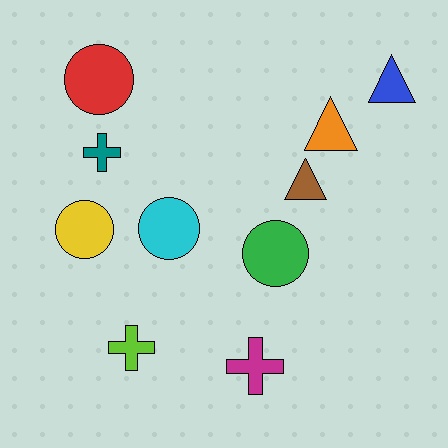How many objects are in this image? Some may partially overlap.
There are 10 objects.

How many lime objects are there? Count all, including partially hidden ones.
There is 1 lime object.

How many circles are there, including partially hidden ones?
There are 4 circles.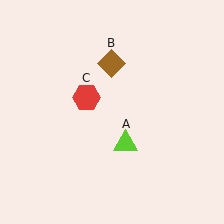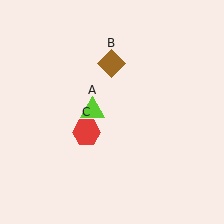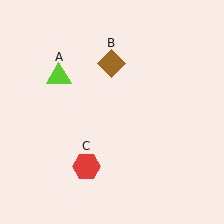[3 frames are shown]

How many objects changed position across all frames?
2 objects changed position: lime triangle (object A), red hexagon (object C).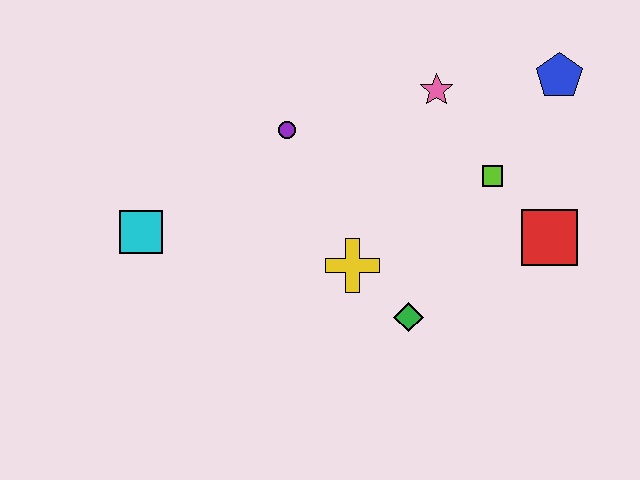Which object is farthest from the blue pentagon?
The cyan square is farthest from the blue pentagon.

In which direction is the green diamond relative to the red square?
The green diamond is to the left of the red square.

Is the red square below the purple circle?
Yes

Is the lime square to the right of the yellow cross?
Yes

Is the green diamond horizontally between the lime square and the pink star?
No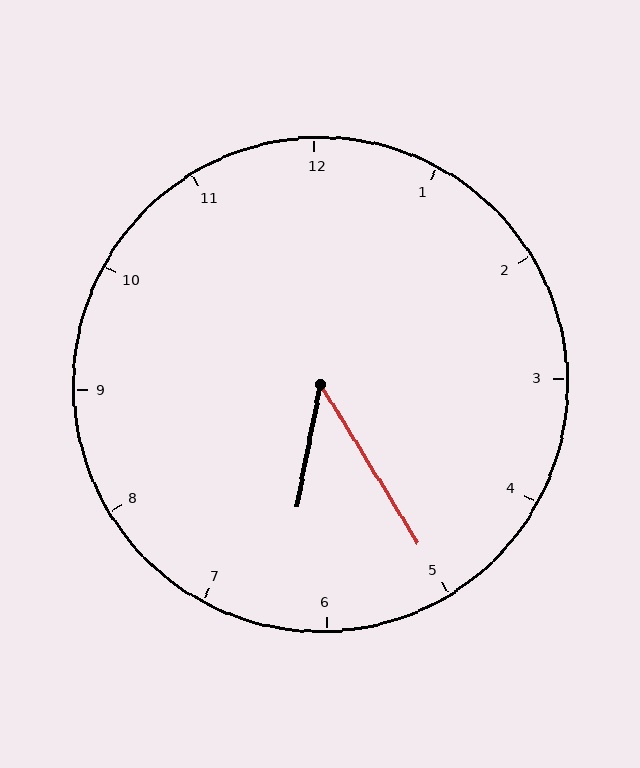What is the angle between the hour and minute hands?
Approximately 42 degrees.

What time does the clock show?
6:25.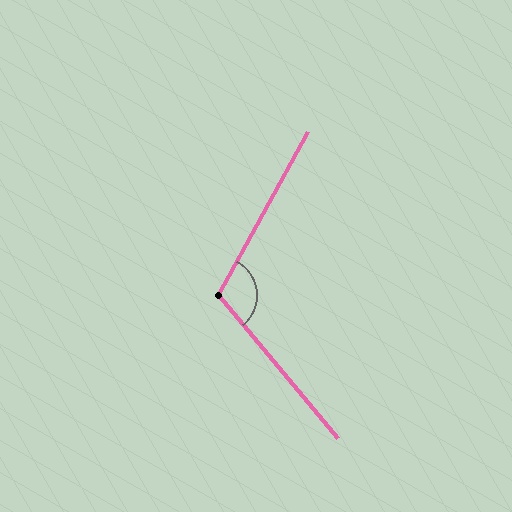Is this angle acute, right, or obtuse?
It is obtuse.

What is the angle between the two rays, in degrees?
Approximately 111 degrees.